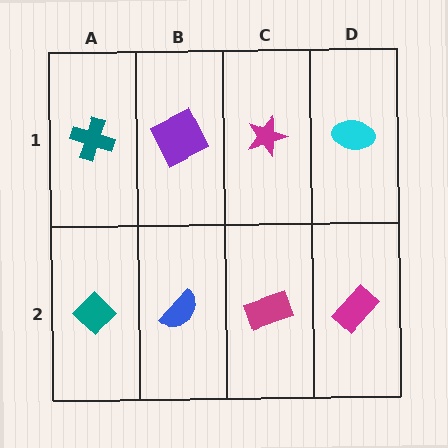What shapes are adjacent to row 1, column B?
A blue semicircle (row 2, column B), a teal cross (row 1, column A), a magenta star (row 1, column C).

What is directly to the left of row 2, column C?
A blue semicircle.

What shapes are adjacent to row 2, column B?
A purple square (row 1, column B), a teal diamond (row 2, column A), a magenta rectangle (row 2, column C).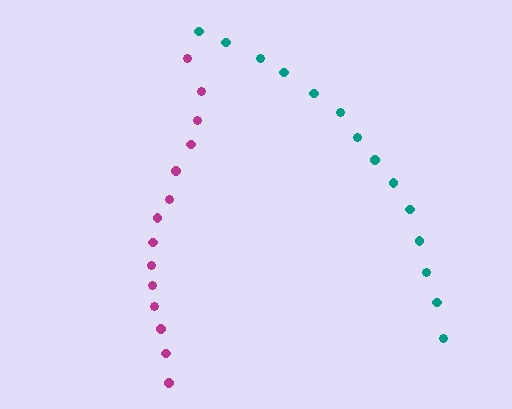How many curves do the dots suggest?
There are 2 distinct paths.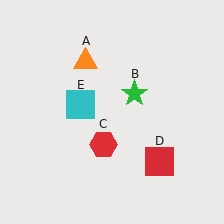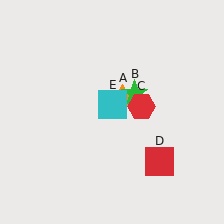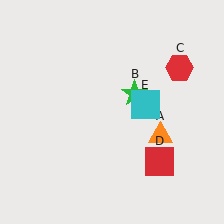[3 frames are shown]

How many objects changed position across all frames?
3 objects changed position: orange triangle (object A), red hexagon (object C), cyan square (object E).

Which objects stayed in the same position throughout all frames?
Green star (object B) and red square (object D) remained stationary.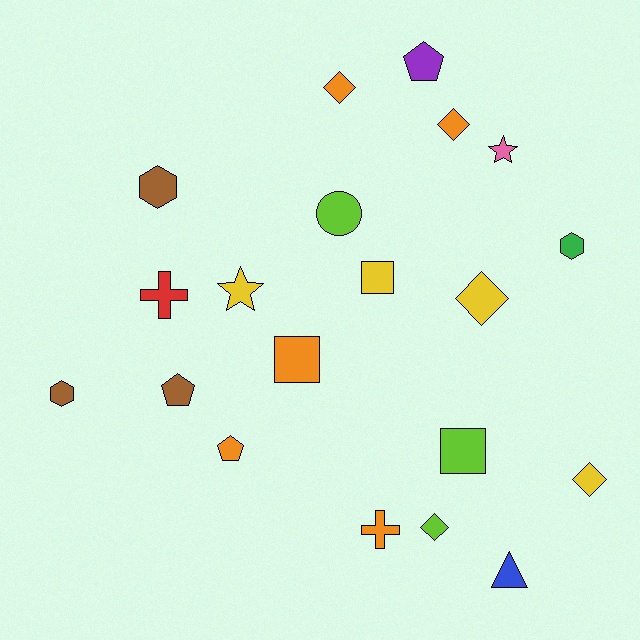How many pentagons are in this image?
There are 3 pentagons.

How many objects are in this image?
There are 20 objects.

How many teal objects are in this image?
There are no teal objects.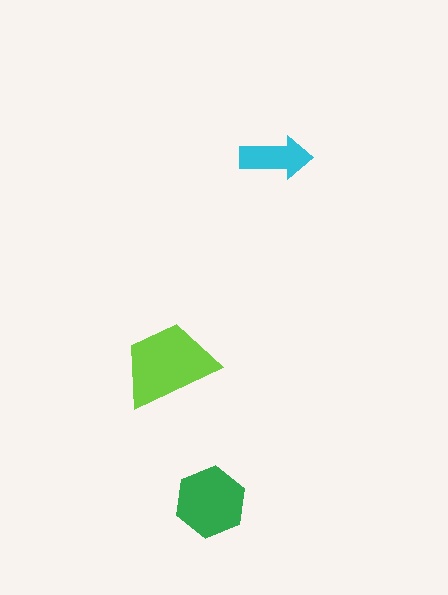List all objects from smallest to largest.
The cyan arrow, the green hexagon, the lime trapezoid.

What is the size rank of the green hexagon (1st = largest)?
2nd.